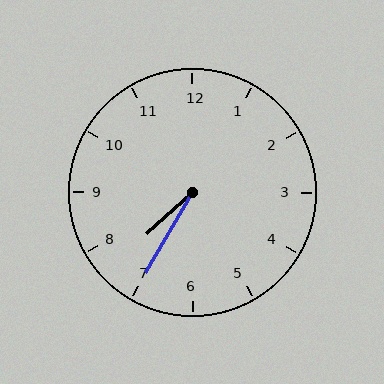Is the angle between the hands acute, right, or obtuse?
It is acute.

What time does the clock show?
7:35.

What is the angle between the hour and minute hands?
Approximately 18 degrees.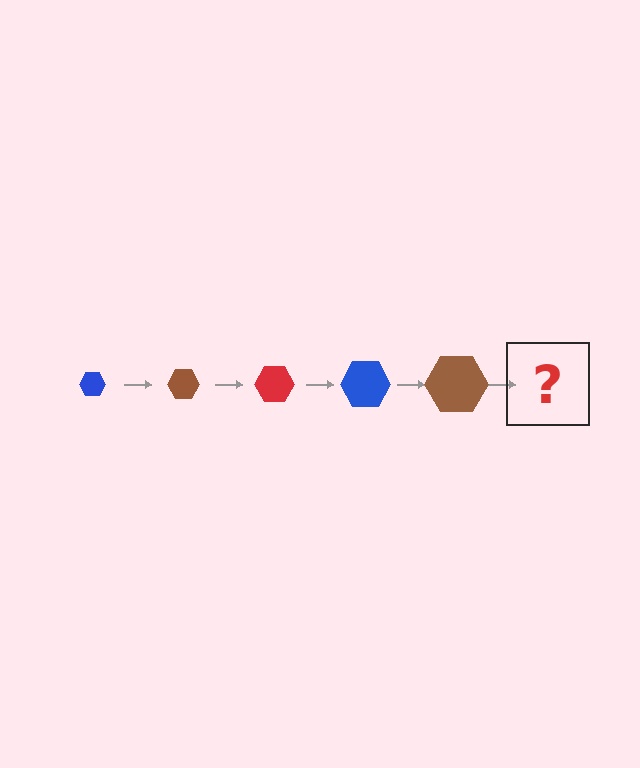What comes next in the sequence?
The next element should be a red hexagon, larger than the previous one.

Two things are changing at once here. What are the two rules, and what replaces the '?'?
The two rules are that the hexagon grows larger each step and the color cycles through blue, brown, and red. The '?' should be a red hexagon, larger than the previous one.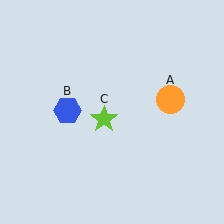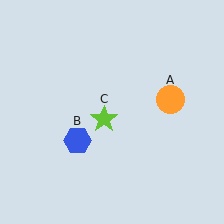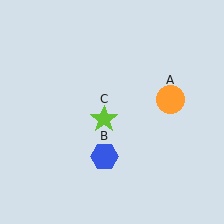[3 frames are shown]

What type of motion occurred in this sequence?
The blue hexagon (object B) rotated counterclockwise around the center of the scene.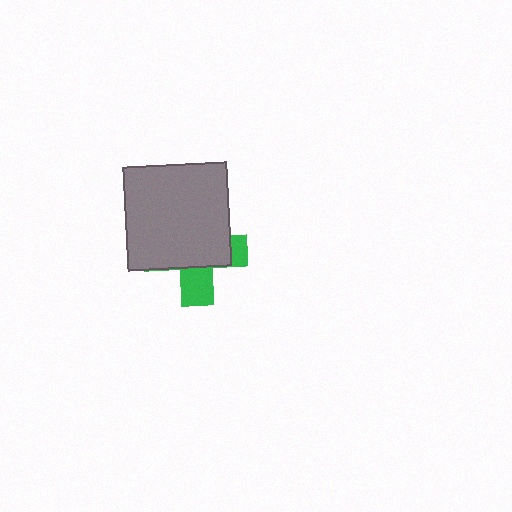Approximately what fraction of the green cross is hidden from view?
Roughly 70% of the green cross is hidden behind the gray square.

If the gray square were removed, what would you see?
You would see the complete green cross.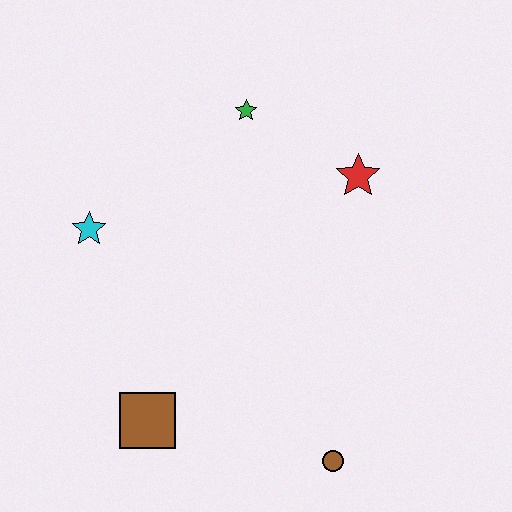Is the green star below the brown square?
No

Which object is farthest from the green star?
The brown circle is farthest from the green star.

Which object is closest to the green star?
The red star is closest to the green star.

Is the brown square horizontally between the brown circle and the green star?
No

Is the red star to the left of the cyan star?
No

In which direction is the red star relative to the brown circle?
The red star is above the brown circle.